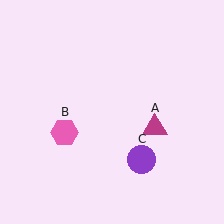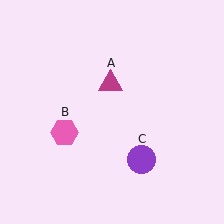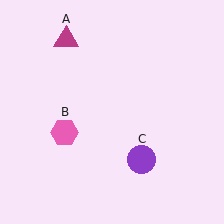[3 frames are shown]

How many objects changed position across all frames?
1 object changed position: magenta triangle (object A).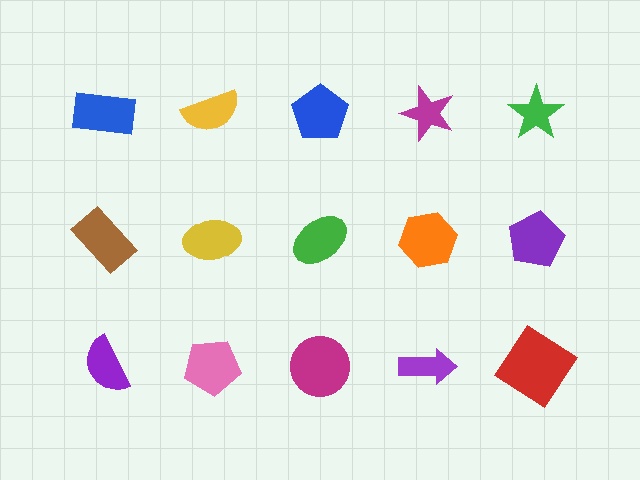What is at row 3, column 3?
A magenta circle.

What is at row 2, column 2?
A yellow ellipse.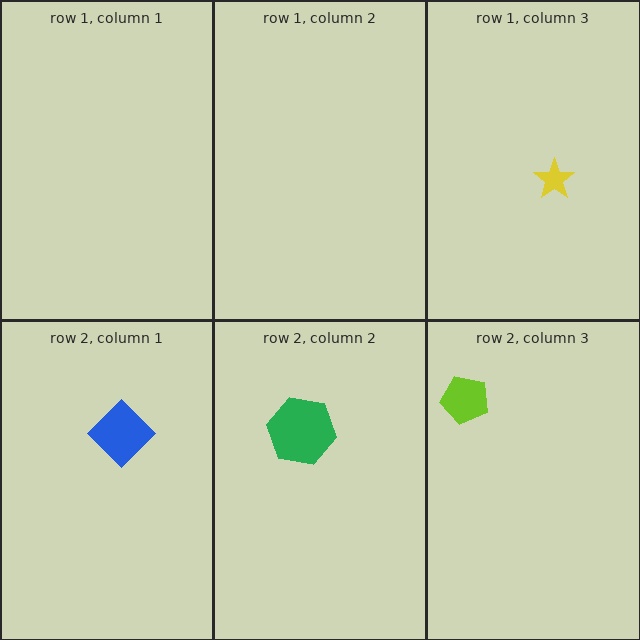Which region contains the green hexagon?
The row 2, column 2 region.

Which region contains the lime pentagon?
The row 2, column 3 region.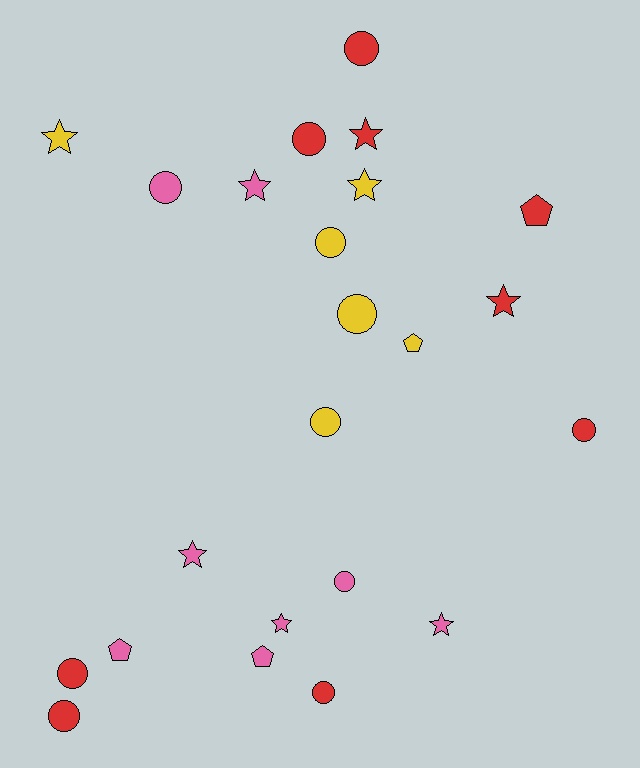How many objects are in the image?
There are 23 objects.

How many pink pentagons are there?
There are 2 pink pentagons.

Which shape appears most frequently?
Circle, with 11 objects.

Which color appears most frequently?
Red, with 9 objects.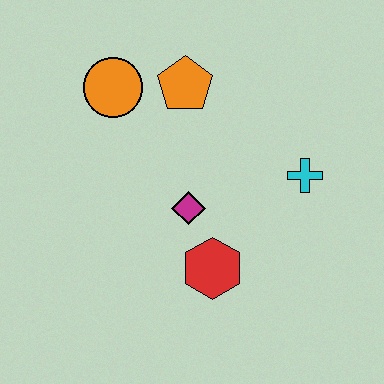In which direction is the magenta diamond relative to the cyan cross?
The magenta diamond is to the left of the cyan cross.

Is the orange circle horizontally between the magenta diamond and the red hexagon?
No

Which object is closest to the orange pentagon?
The orange circle is closest to the orange pentagon.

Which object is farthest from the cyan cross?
The orange circle is farthest from the cyan cross.